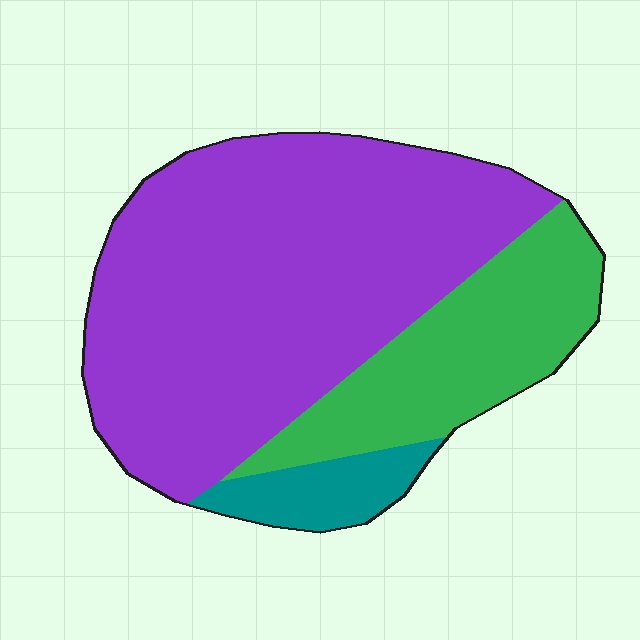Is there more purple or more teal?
Purple.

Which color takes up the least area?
Teal, at roughly 10%.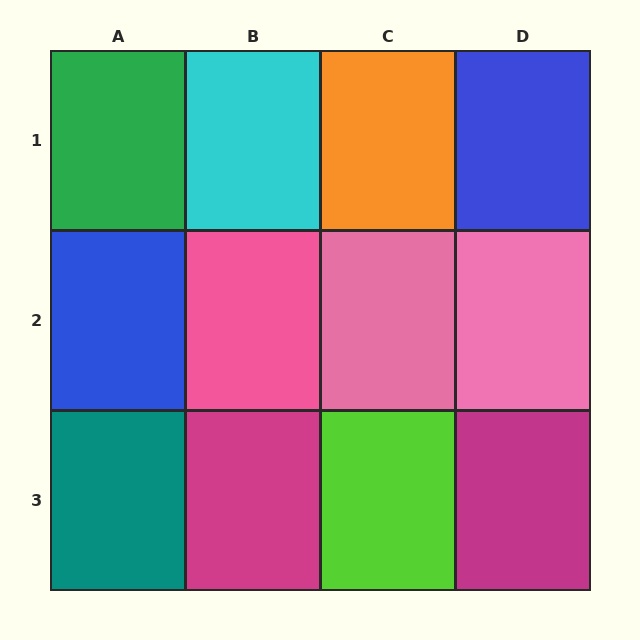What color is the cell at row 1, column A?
Green.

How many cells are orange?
1 cell is orange.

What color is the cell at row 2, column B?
Pink.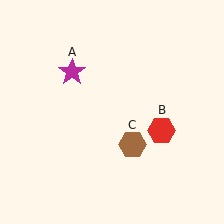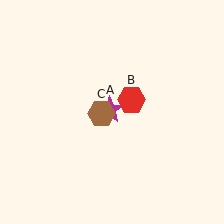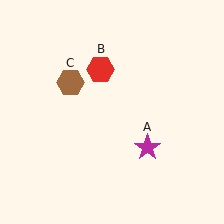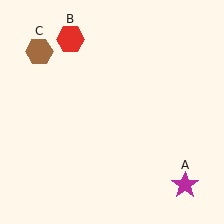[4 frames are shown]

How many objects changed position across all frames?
3 objects changed position: magenta star (object A), red hexagon (object B), brown hexagon (object C).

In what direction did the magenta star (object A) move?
The magenta star (object A) moved down and to the right.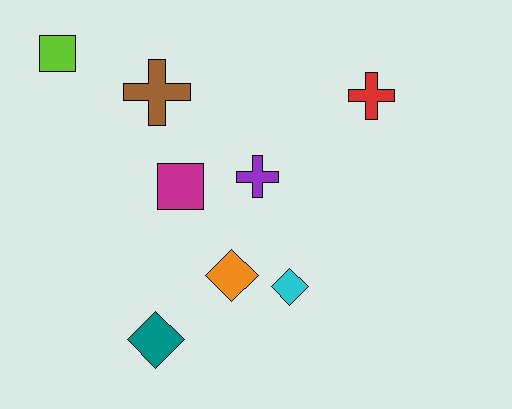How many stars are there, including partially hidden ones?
There are no stars.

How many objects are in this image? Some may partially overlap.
There are 8 objects.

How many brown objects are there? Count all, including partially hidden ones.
There is 1 brown object.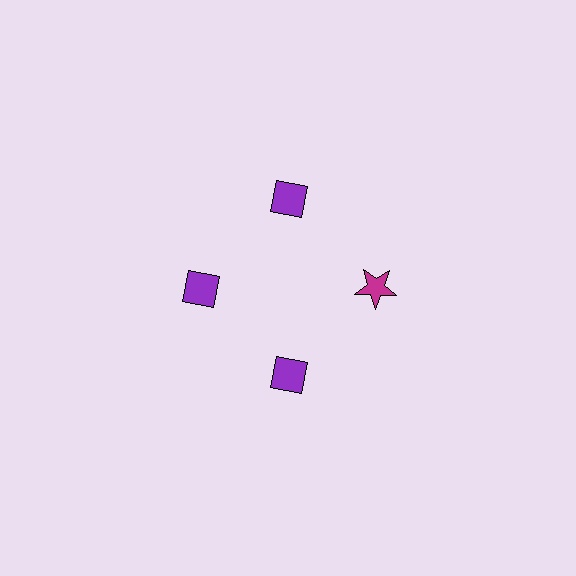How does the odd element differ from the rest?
It differs in both color (magenta instead of purple) and shape (star instead of diamond).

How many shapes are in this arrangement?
There are 4 shapes arranged in a ring pattern.